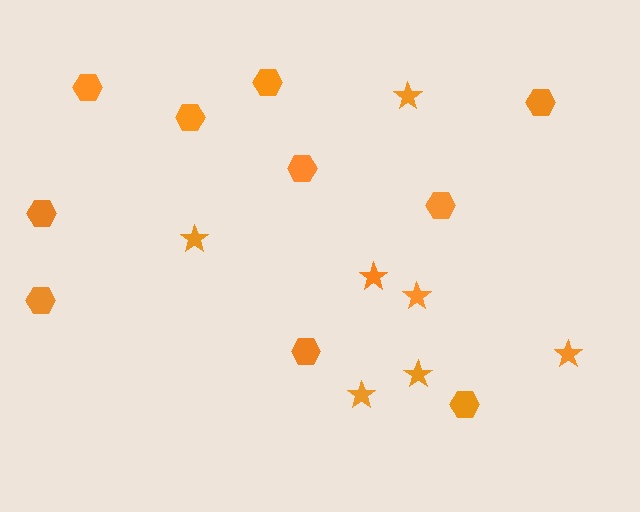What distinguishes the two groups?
There are 2 groups: one group of stars (7) and one group of hexagons (10).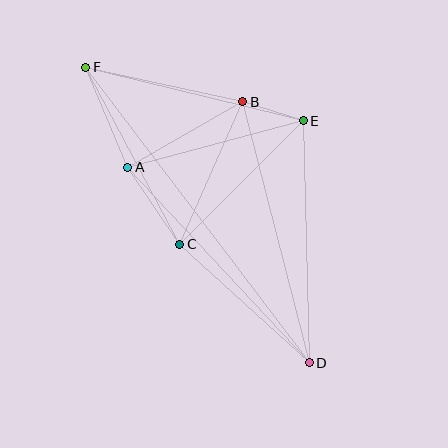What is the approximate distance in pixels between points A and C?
The distance between A and C is approximately 93 pixels.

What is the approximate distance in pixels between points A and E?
The distance between A and E is approximately 182 pixels.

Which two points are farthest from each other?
Points D and F are farthest from each other.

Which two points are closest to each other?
Points B and E are closest to each other.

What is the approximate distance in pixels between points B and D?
The distance between B and D is approximately 269 pixels.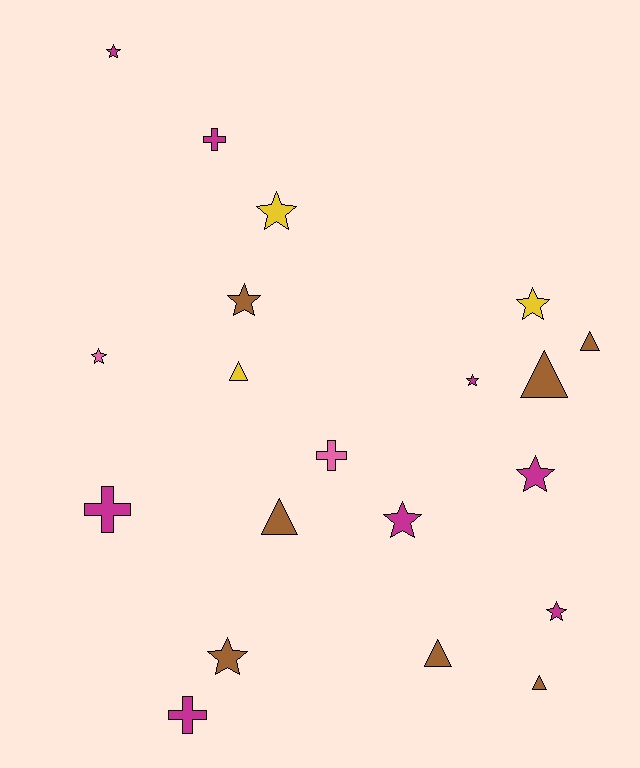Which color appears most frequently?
Magenta, with 8 objects.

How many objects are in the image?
There are 20 objects.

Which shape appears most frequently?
Star, with 10 objects.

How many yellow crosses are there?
There are no yellow crosses.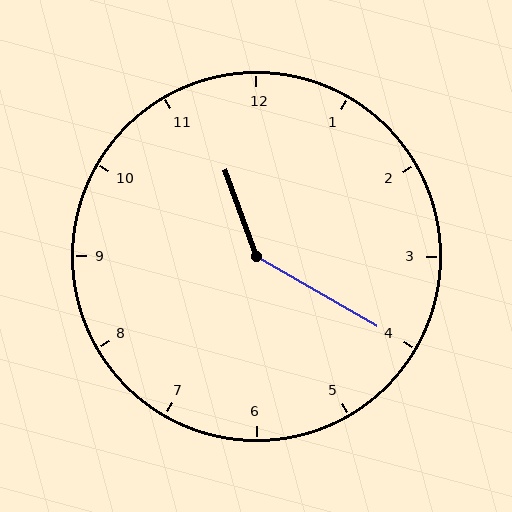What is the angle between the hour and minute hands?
Approximately 140 degrees.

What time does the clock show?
11:20.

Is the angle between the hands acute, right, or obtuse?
It is obtuse.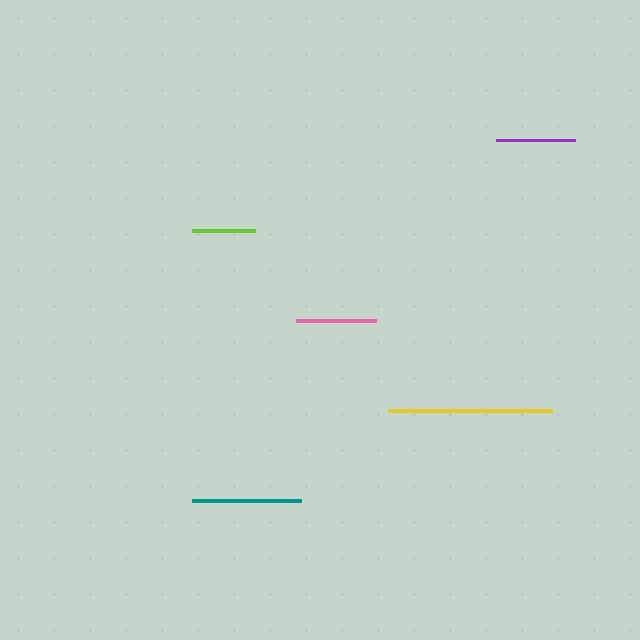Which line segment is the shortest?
The lime line is the shortest at approximately 63 pixels.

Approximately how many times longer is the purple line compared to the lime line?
The purple line is approximately 1.3 times the length of the lime line.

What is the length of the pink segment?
The pink segment is approximately 79 pixels long.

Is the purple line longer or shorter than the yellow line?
The yellow line is longer than the purple line.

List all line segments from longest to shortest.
From longest to shortest: yellow, teal, purple, pink, lime.